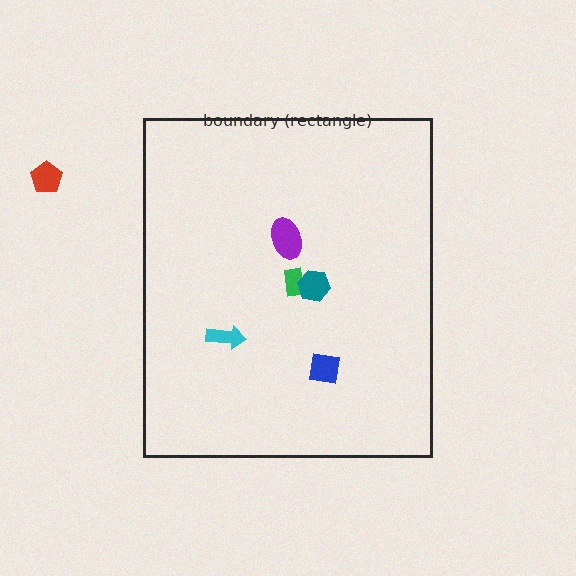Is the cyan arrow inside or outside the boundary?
Inside.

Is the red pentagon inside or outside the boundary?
Outside.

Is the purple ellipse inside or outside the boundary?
Inside.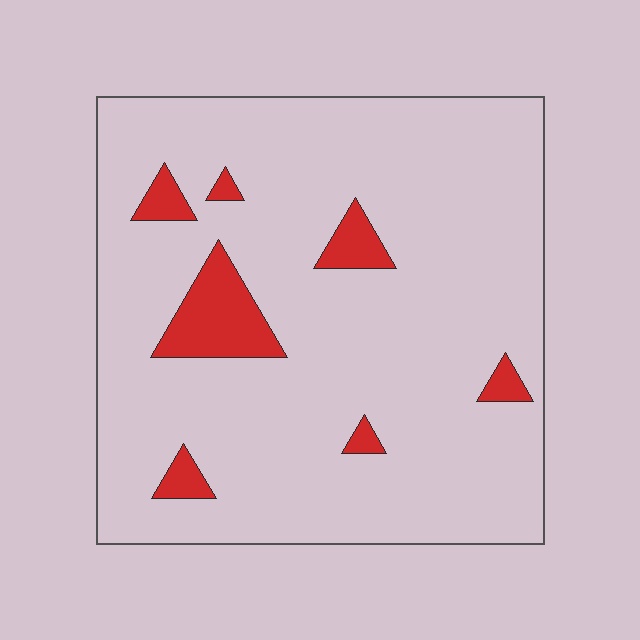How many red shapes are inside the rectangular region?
7.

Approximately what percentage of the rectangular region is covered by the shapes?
Approximately 10%.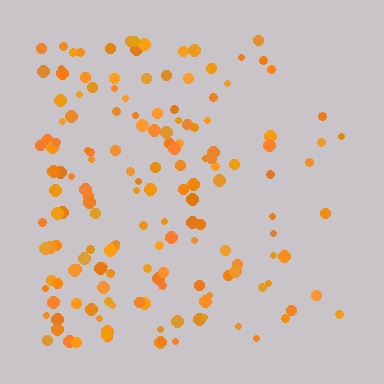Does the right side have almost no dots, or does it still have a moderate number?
Still a moderate number, just noticeably fewer than the left.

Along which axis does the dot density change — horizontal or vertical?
Horizontal.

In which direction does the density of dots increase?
From right to left, with the left side densest.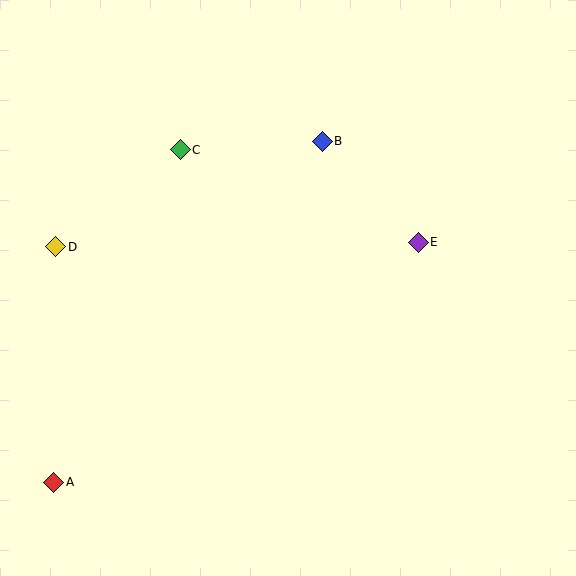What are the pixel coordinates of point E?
Point E is at (418, 242).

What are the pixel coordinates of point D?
Point D is at (56, 247).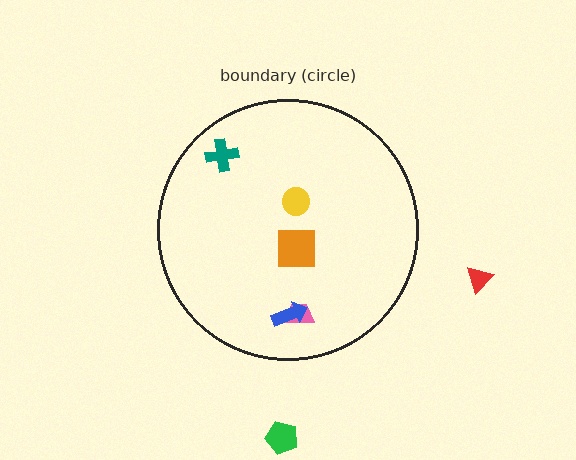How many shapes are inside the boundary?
5 inside, 2 outside.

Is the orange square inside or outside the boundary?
Inside.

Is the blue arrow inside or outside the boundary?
Inside.